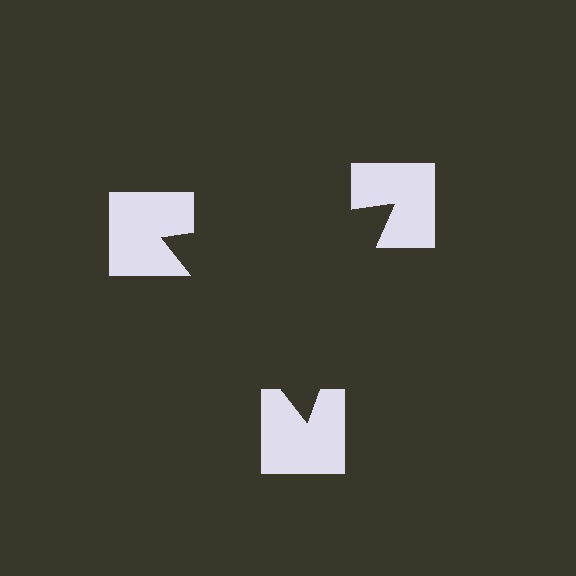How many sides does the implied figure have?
3 sides.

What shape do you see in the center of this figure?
An illusory triangle — its edges are inferred from the aligned wedge cuts in the notched squares, not physically drawn.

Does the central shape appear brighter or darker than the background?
It typically appears slightly darker than the background, even though no actual brightness change is drawn.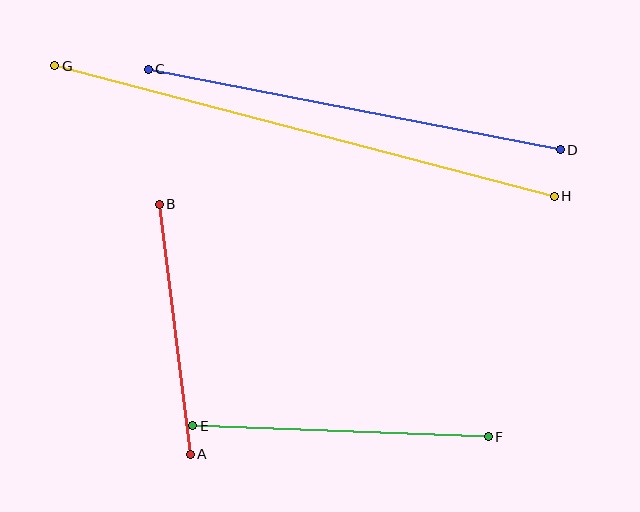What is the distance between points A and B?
The distance is approximately 252 pixels.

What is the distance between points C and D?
The distance is approximately 419 pixels.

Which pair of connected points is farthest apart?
Points G and H are farthest apart.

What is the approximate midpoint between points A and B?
The midpoint is at approximately (175, 329) pixels.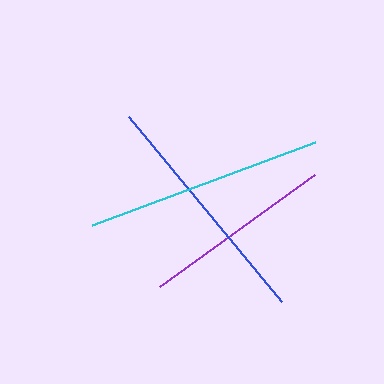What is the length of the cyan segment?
The cyan segment is approximately 238 pixels long.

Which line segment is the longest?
The blue line is the longest at approximately 240 pixels.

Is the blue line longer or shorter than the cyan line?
The blue line is longer than the cyan line.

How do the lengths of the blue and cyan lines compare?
The blue and cyan lines are approximately the same length.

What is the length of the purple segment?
The purple segment is approximately 191 pixels long.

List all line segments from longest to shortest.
From longest to shortest: blue, cyan, purple.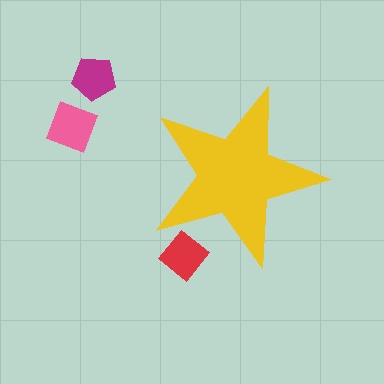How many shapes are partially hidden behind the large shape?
1 shape is partially hidden.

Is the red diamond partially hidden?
Yes, the red diamond is partially hidden behind the yellow star.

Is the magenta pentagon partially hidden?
No, the magenta pentagon is fully visible.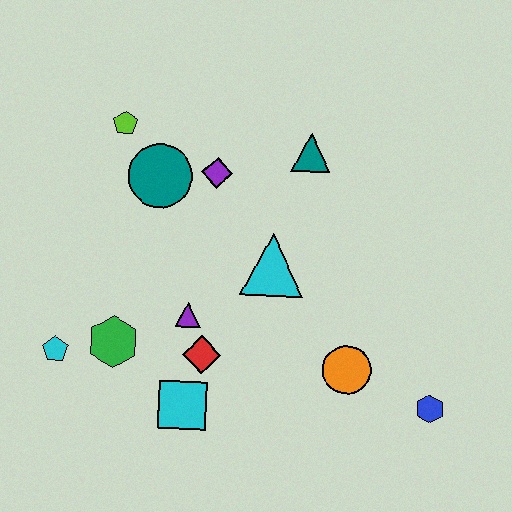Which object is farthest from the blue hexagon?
The lime pentagon is farthest from the blue hexagon.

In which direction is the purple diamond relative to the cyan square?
The purple diamond is above the cyan square.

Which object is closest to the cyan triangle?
The purple triangle is closest to the cyan triangle.